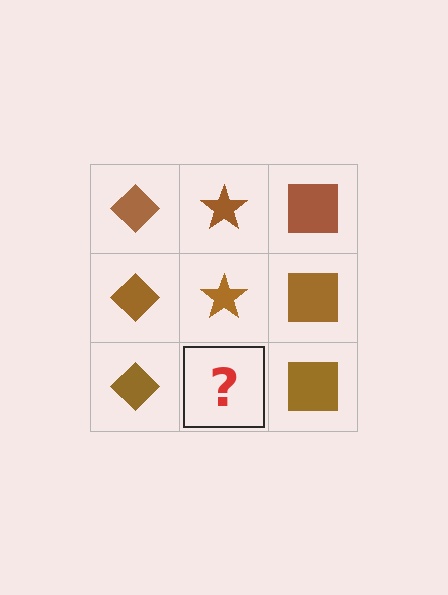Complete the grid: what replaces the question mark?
The question mark should be replaced with a brown star.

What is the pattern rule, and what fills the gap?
The rule is that each column has a consistent shape. The gap should be filled with a brown star.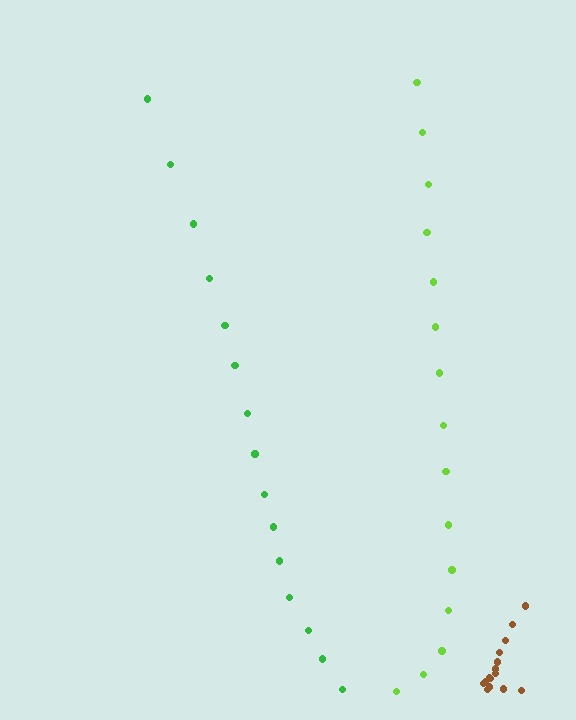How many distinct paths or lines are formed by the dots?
There are 3 distinct paths.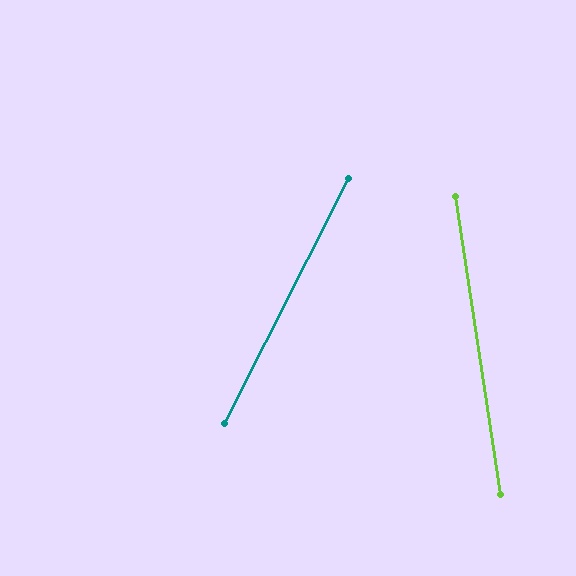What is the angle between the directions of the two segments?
Approximately 36 degrees.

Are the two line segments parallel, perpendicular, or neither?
Neither parallel nor perpendicular — they differ by about 36°.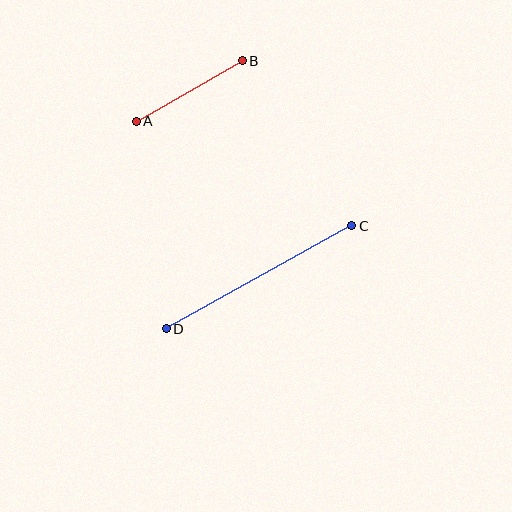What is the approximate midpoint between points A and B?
The midpoint is at approximately (189, 91) pixels.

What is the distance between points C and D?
The distance is approximately 212 pixels.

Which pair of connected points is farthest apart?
Points C and D are farthest apart.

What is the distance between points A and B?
The distance is approximately 122 pixels.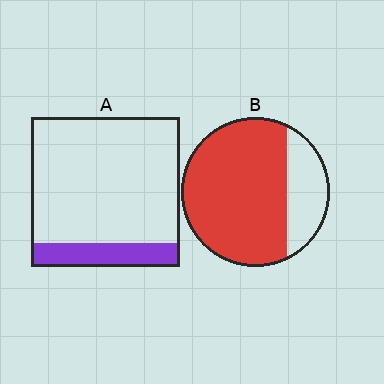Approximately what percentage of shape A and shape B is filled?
A is approximately 15% and B is approximately 75%.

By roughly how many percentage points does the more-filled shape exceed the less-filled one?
By roughly 60 percentage points (B over A).